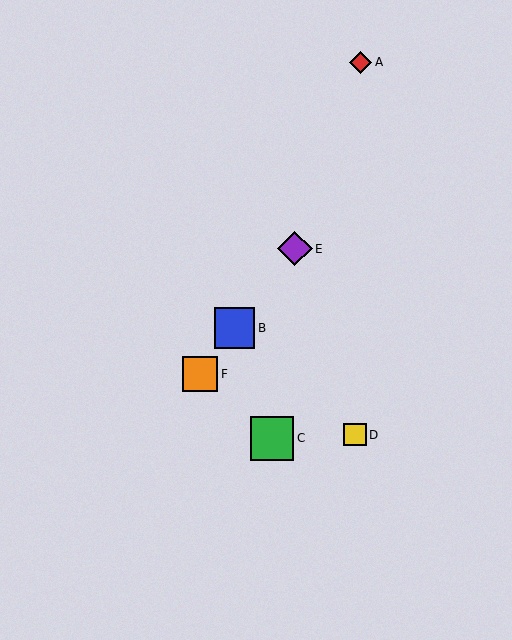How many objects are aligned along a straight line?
3 objects (B, E, F) are aligned along a straight line.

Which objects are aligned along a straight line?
Objects B, E, F are aligned along a straight line.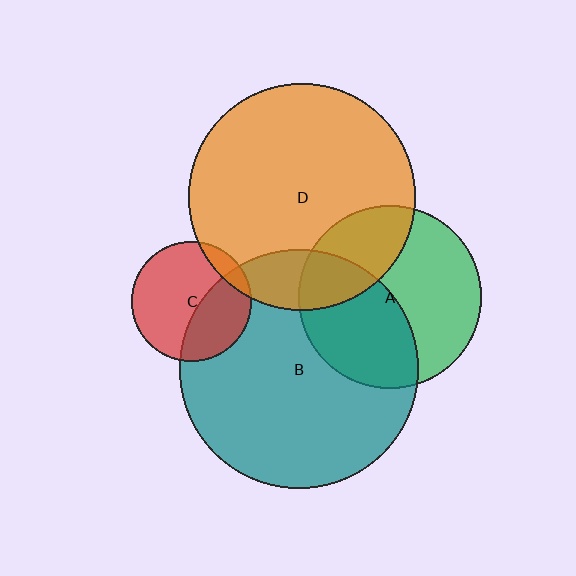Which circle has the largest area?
Circle B (teal).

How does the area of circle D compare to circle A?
Approximately 1.5 times.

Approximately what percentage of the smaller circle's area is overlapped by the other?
Approximately 35%.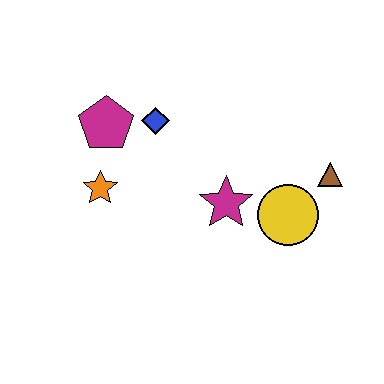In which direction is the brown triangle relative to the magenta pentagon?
The brown triangle is to the right of the magenta pentagon.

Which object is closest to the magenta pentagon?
The blue diamond is closest to the magenta pentagon.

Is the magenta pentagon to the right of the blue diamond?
No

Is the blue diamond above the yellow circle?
Yes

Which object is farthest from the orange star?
The brown triangle is farthest from the orange star.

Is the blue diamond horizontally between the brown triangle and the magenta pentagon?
Yes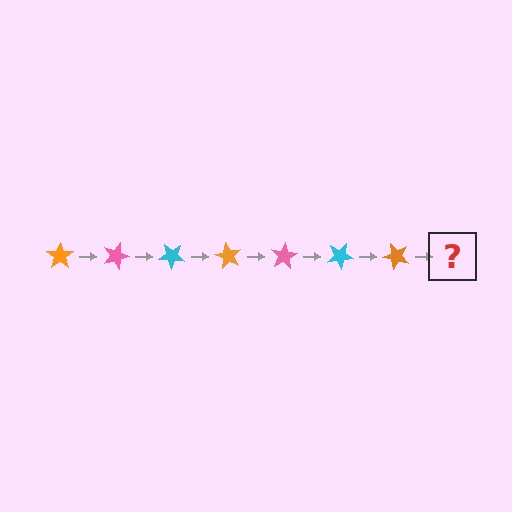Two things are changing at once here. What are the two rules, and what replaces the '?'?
The two rules are that it rotates 20 degrees each step and the color cycles through orange, pink, and cyan. The '?' should be a pink star, rotated 140 degrees from the start.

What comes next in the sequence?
The next element should be a pink star, rotated 140 degrees from the start.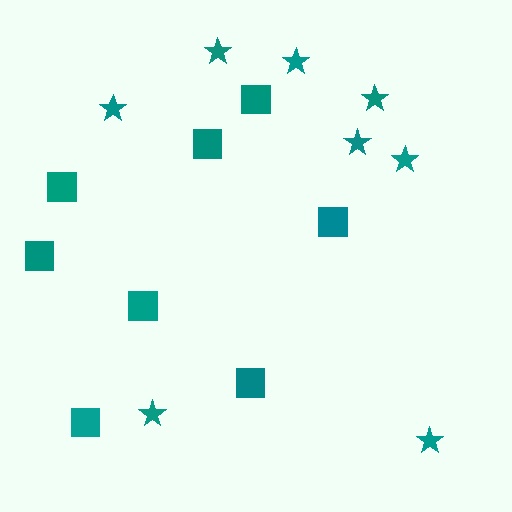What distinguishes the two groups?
There are 2 groups: one group of stars (8) and one group of squares (8).